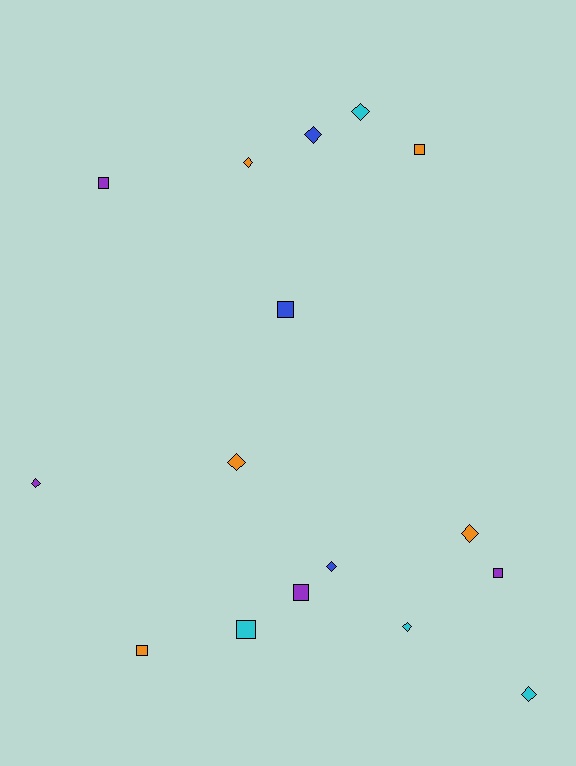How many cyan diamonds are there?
There are 3 cyan diamonds.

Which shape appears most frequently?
Diamond, with 9 objects.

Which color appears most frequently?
Orange, with 5 objects.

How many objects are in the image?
There are 16 objects.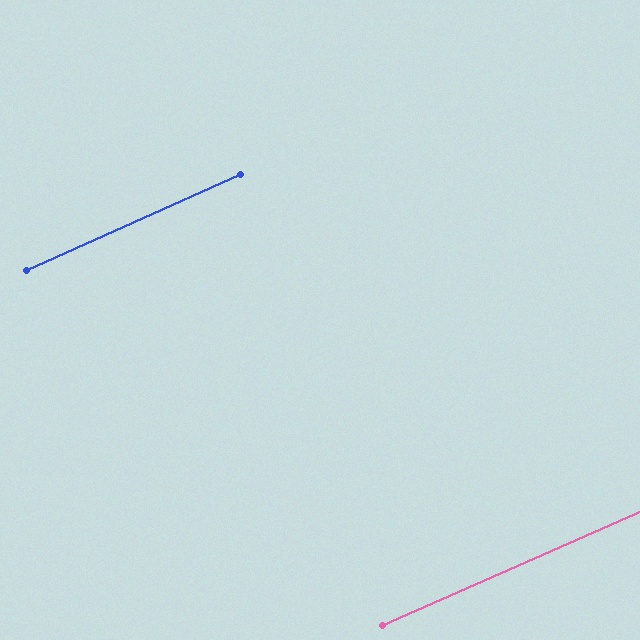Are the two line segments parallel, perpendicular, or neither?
Parallel — their directions differ by only 0.4°.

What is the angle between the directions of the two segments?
Approximately 0 degrees.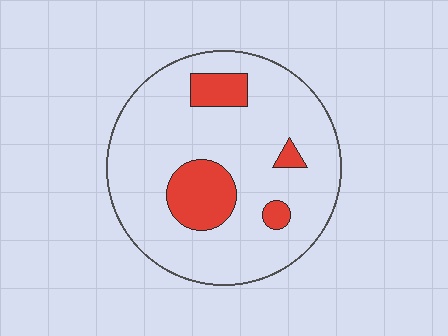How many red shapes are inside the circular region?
4.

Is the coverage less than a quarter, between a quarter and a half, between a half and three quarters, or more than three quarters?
Less than a quarter.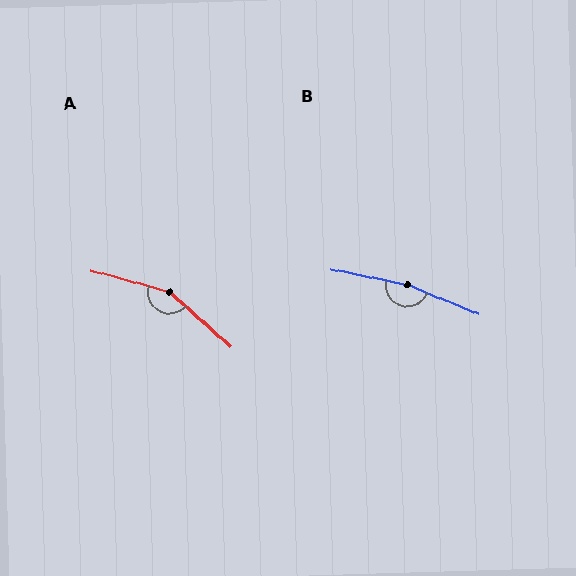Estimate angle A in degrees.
Approximately 153 degrees.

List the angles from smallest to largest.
A (153°), B (169°).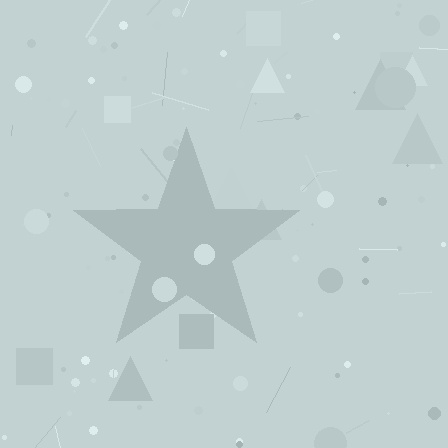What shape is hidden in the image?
A star is hidden in the image.